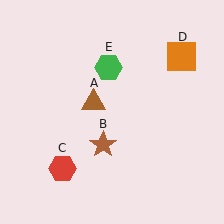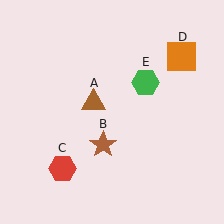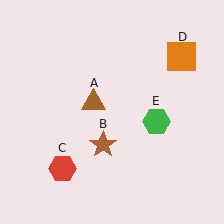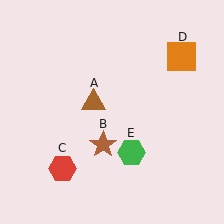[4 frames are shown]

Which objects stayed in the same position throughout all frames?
Brown triangle (object A) and brown star (object B) and red hexagon (object C) and orange square (object D) remained stationary.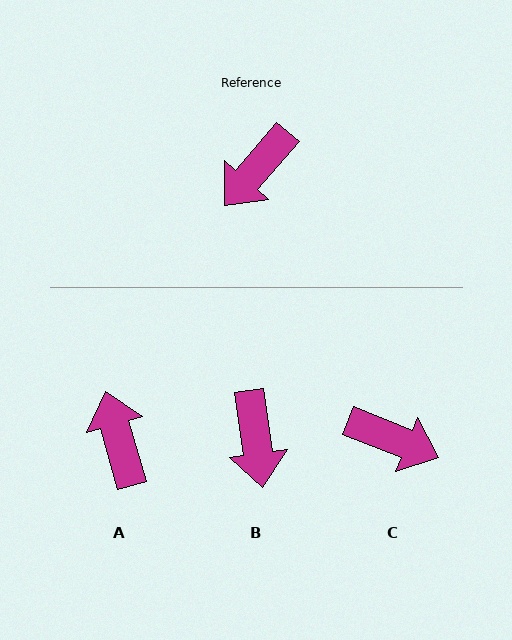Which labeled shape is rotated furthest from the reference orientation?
A, about 123 degrees away.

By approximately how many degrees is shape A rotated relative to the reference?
Approximately 123 degrees clockwise.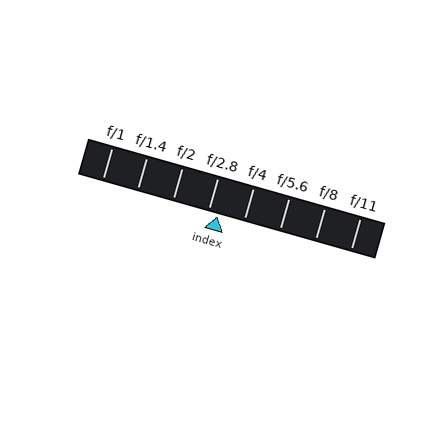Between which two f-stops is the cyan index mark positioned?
The index mark is between f/2.8 and f/4.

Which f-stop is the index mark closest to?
The index mark is closest to f/2.8.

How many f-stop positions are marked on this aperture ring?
There are 8 f-stop positions marked.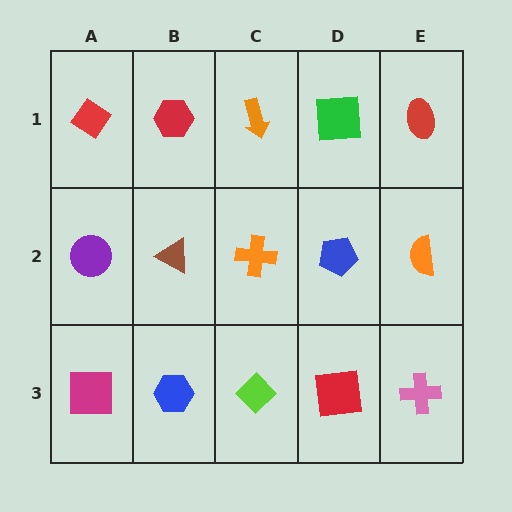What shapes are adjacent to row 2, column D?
A green square (row 1, column D), a red square (row 3, column D), an orange cross (row 2, column C), an orange semicircle (row 2, column E).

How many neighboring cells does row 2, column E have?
3.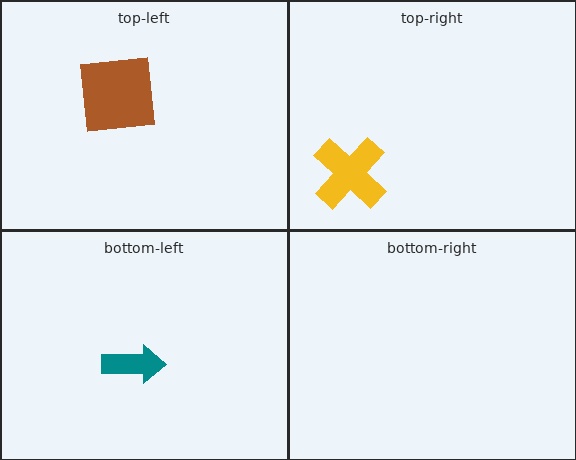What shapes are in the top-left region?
The brown square.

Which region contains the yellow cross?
The top-right region.